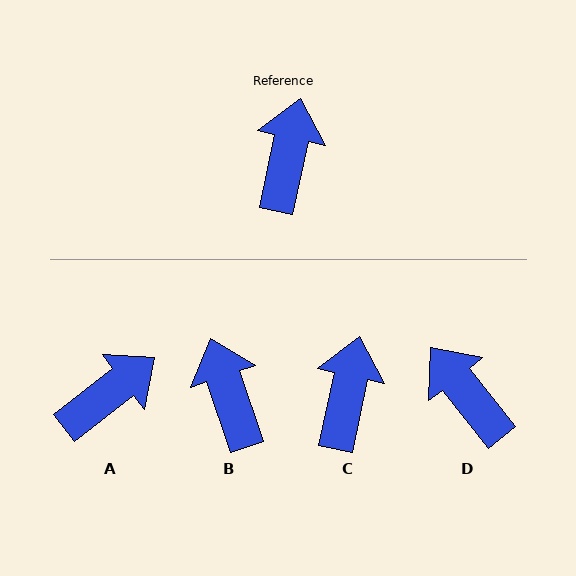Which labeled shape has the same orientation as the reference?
C.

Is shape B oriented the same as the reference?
No, it is off by about 31 degrees.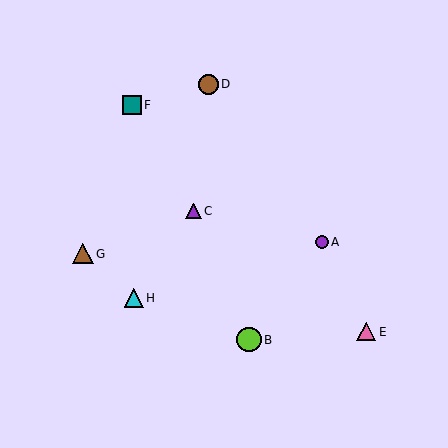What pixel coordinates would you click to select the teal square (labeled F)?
Click at (132, 105) to select the teal square F.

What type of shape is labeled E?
Shape E is a pink triangle.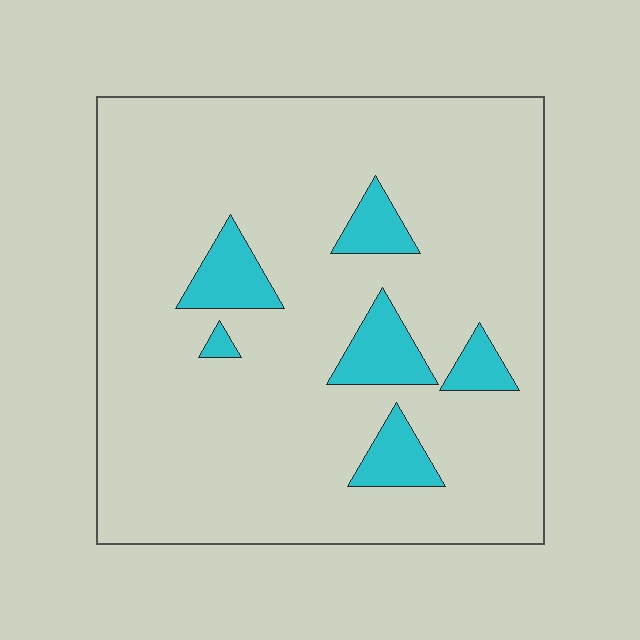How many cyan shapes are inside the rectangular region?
6.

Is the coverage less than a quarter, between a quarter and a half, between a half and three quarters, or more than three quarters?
Less than a quarter.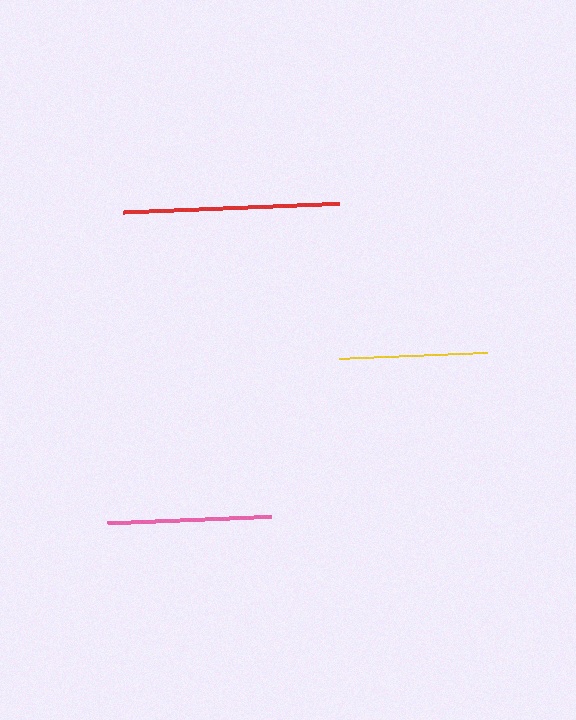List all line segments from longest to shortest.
From longest to shortest: red, pink, yellow.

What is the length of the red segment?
The red segment is approximately 217 pixels long.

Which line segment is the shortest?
The yellow line is the shortest at approximately 147 pixels.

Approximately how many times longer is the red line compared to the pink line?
The red line is approximately 1.3 times the length of the pink line.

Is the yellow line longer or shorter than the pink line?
The pink line is longer than the yellow line.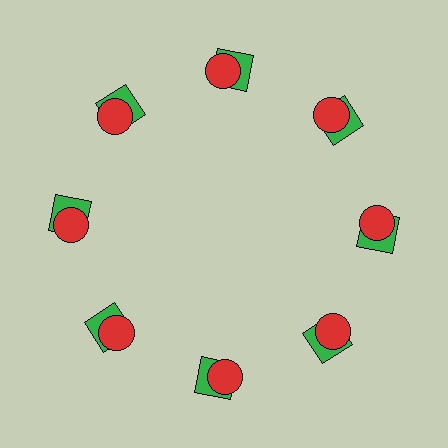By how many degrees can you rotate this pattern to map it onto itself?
The pattern maps onto itself every 45 degrees of rotation.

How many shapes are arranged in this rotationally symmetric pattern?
There are 16 shapes, arranged in 8 groups of 2.